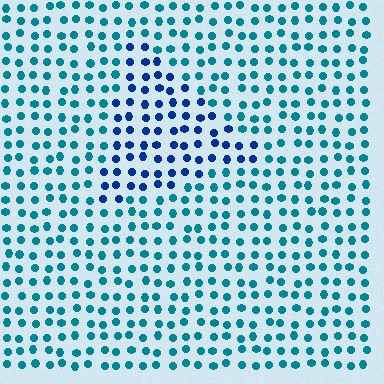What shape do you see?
I see a triangle.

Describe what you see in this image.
The image is filled with small teal elements in a uniform arrangement. A triangle-shaped region is visible where the elements are tinted to a slightly different hue, forming a subtle color boundary.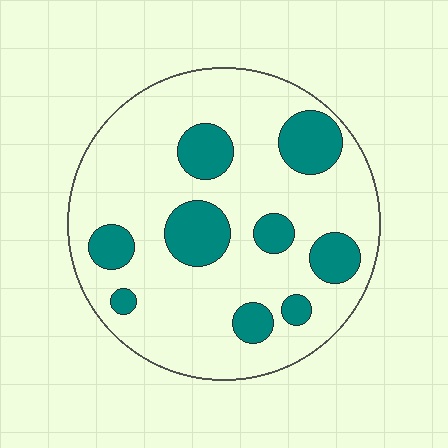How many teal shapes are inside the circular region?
9.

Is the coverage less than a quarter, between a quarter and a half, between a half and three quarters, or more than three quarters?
Less than a quarter.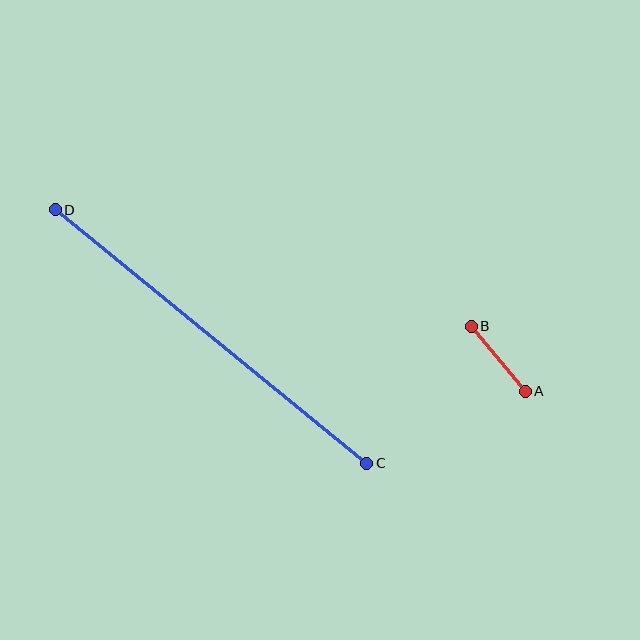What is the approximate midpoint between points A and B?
The midpoint is at approximately (498, 359) pixels.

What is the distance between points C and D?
The distance is approximately 402 pixels.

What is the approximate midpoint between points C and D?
The midpoint is at approximately (211, 336) pixels.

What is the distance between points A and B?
The distance is approximately 84 pixels.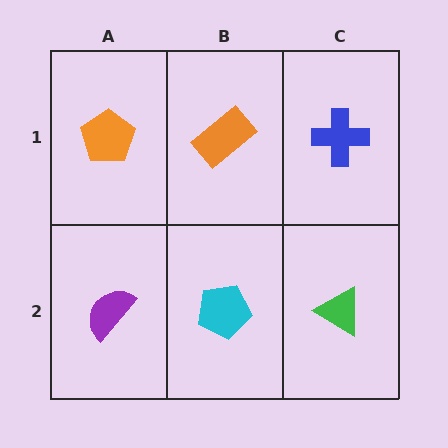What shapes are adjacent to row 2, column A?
An orange pentagon (row 1, column A), a cyan pentagon (row 2, column B).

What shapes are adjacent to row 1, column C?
A green triangle (row 2, column C), an orange rectangle (row 1, column B).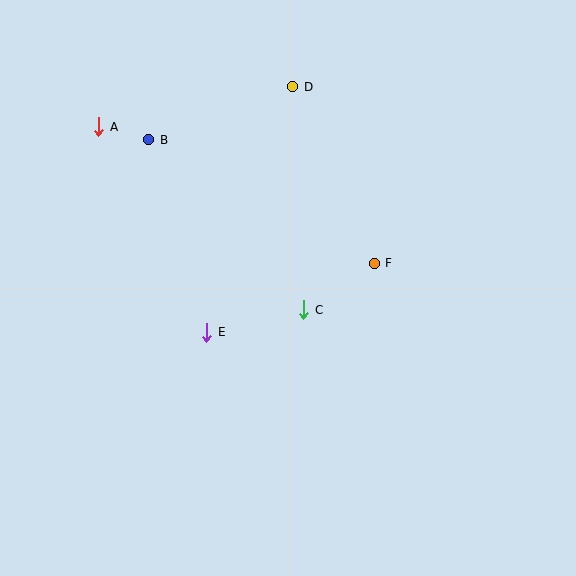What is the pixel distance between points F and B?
The distance between F and B is 257 pixels.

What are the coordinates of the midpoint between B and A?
The midpoint between B and A is at (124, 133).